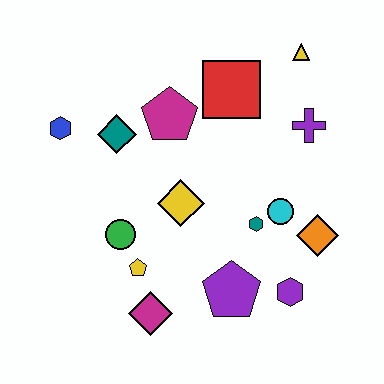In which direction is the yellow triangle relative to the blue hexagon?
The yellow triangle is to the right of the blue hexagon.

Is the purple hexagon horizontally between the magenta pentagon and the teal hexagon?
No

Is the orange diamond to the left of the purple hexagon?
No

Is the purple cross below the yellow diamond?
No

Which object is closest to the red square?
The magenta pentagon is closest to the red square.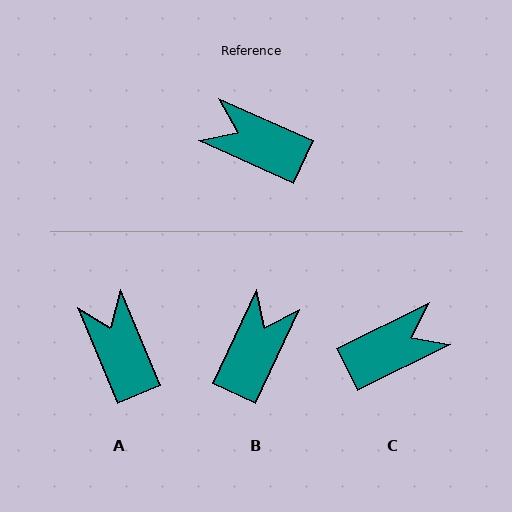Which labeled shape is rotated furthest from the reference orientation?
C, about 129 degrees away.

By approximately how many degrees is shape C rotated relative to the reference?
Approximately 129 degrees clockwise.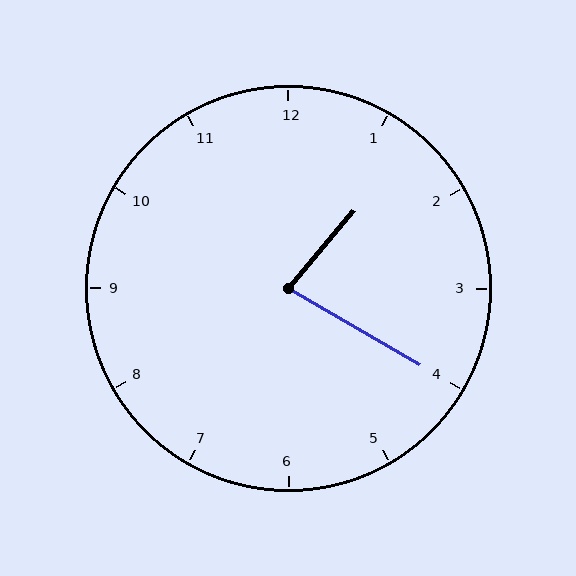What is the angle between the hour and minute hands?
Approximately 80 degrees.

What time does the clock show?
1:20.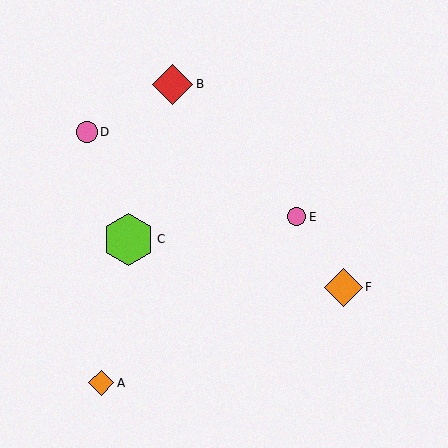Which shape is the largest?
The lime hexagon (labeled C) is the largest.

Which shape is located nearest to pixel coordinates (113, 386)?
The orange diamond (labeled A) at (101, 383) is nearest to that location.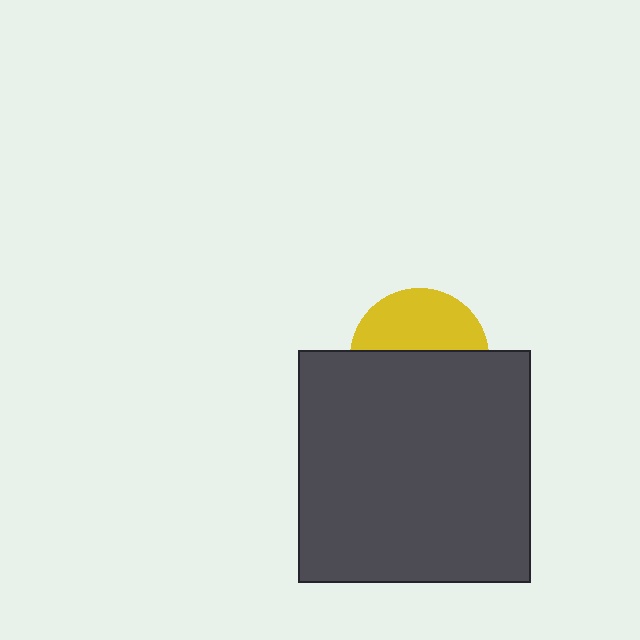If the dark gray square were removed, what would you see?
You would see the complete yellow circle.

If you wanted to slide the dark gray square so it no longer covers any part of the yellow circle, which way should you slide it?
Slide it down — that is the most direct way to separate the two shapes.